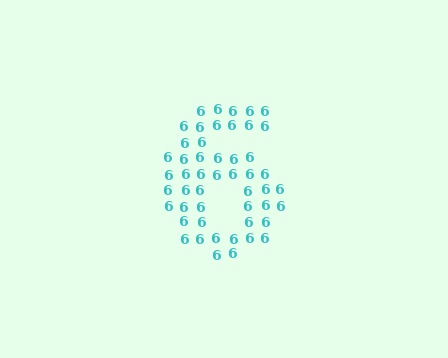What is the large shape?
The large shape is the digit 6.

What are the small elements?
The small elements are digit 6's.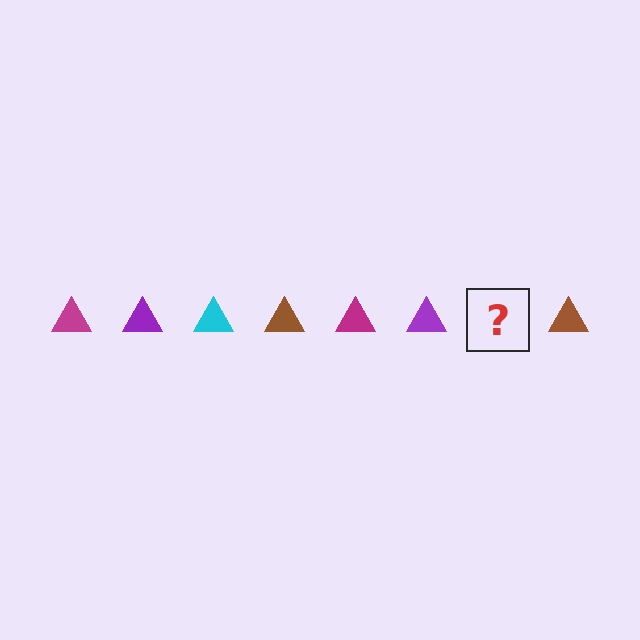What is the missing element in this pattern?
The missing element is a cyan triangle.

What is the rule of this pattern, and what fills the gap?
The rule is that the pattern cycles through magenta, purple, cyan, brown triangles. The gap should be filled with a cyan triangle.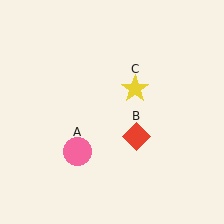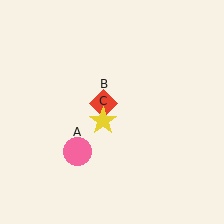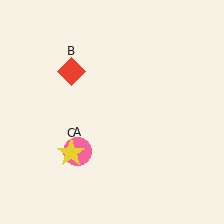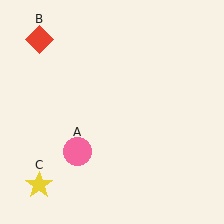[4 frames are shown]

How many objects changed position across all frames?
2 objects changed position: red diamond (object B), yellow star (object C).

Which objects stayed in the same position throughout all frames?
Pink circle (object A) remained stationary.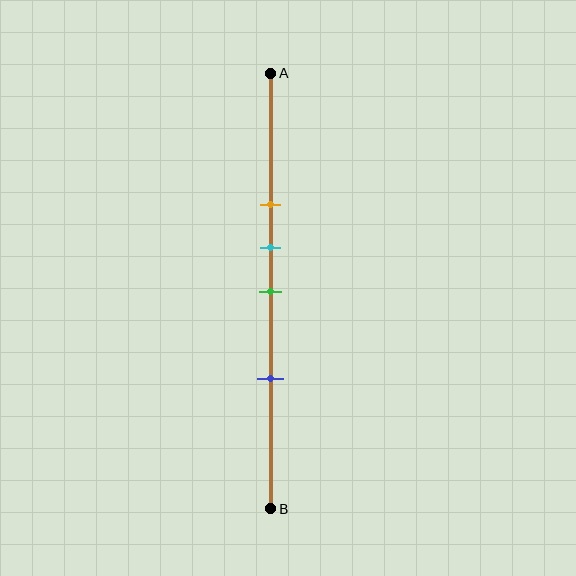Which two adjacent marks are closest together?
The cyan and green marks are the closest adjacent pair.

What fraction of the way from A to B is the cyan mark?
The cyan mark is approximately 40% (0.4) of the way from A to B.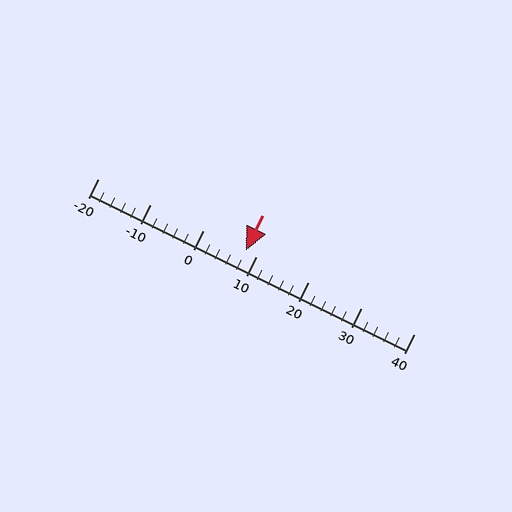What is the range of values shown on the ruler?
The ruler shows values from -20 to 40.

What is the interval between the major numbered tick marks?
The major tick marks are spaced 10 units apart.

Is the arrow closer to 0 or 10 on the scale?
The arrow is closer to 10.